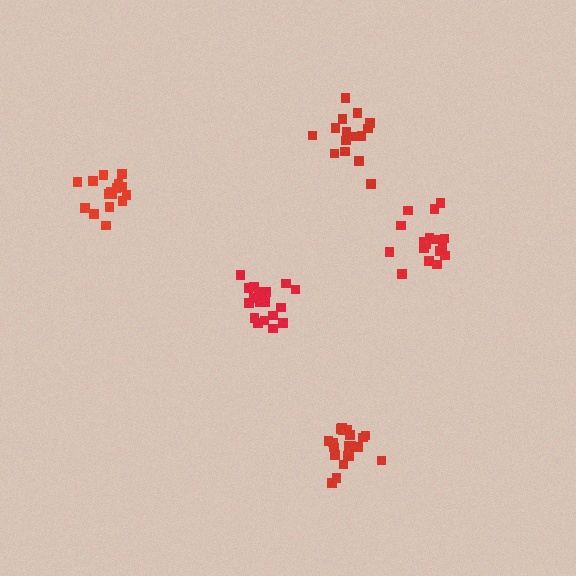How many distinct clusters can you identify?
There are 5 distinct clusters.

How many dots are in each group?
Group 1: 16 dots, Group 2: 21 dots, Group 3: 16 dots, Group 4: 21 dots, Group 5: 17 dots (91 total).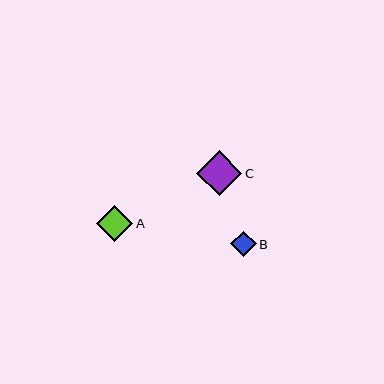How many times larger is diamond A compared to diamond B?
Diamond A is approximately 1.4 times the size of diamond B.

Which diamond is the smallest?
Diamond B is the smallest with a size of approximately 26 pixels.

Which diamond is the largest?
Diamond C is the largest with a size of approximately 45 pixels.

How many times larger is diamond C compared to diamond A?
Diamond C is approximately 1.3 times the size of diamond A.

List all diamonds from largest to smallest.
From largest to smallest: C, A, B.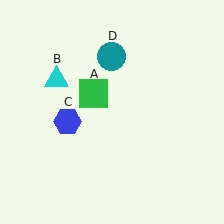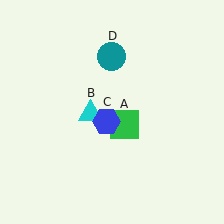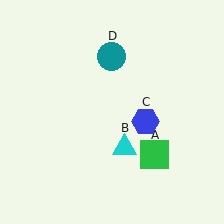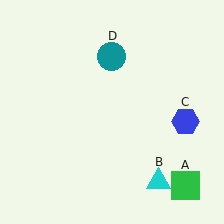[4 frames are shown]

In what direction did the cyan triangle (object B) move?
The cyan triangle (object B) moved down and to the right.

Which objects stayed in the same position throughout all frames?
Teal circle (object D) remained stationary.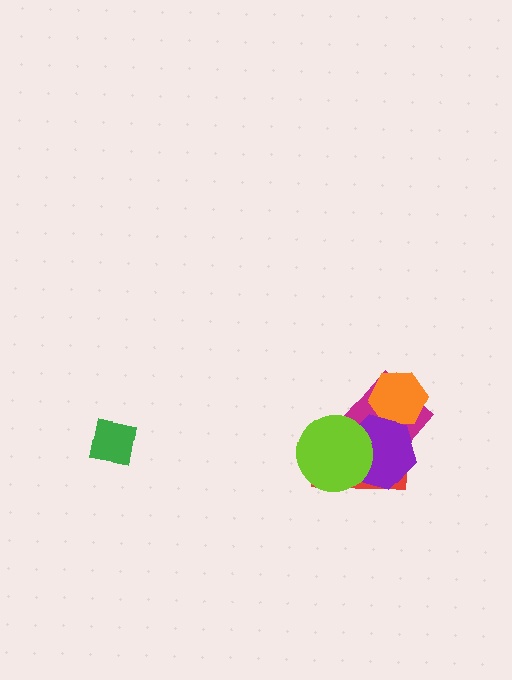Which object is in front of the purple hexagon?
The lime circle is in front of the purple hexagon.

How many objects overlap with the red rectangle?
3 objects overlap with the red rectangle.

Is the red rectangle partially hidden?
Yes, it is partially covered by another shape.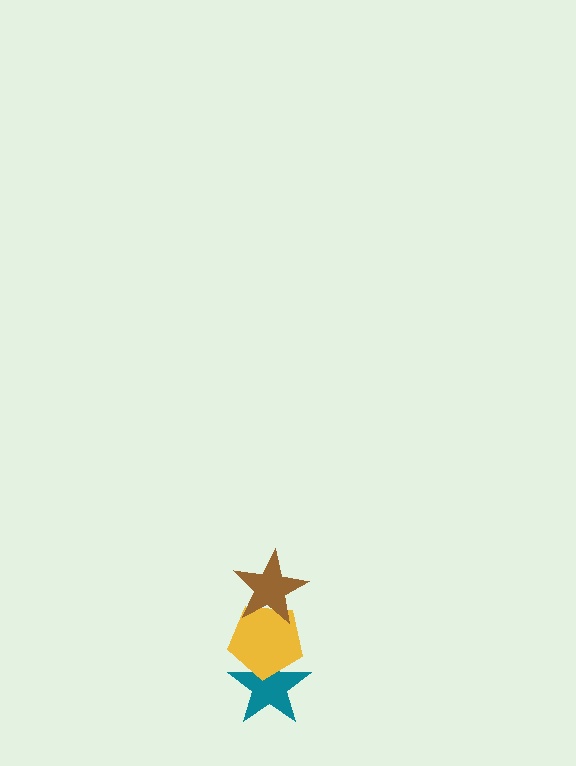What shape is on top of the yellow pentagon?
The brown star is on top of the yellow pentagon.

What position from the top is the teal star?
The teal star is 3rd from the top.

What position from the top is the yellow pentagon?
The yellow pentagon is 2nd from the top.